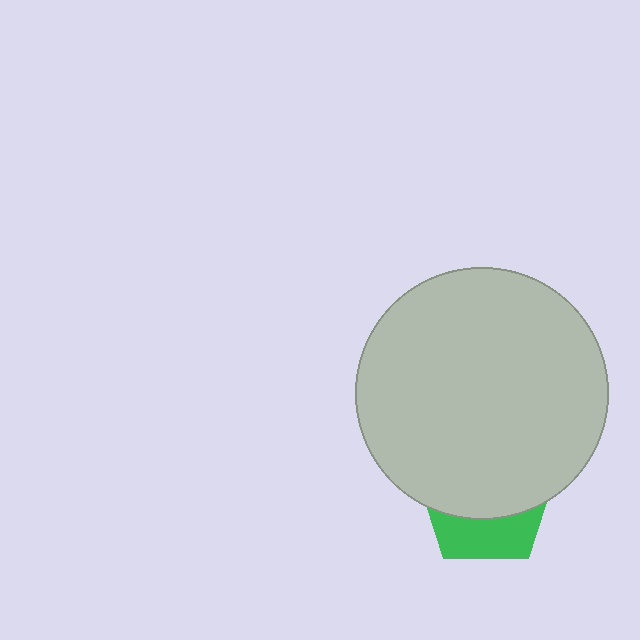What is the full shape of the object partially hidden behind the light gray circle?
The partially hidden object is a green pentagon.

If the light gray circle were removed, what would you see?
You would see the complete green pentagon.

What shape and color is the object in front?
The object in front is a light gray circle.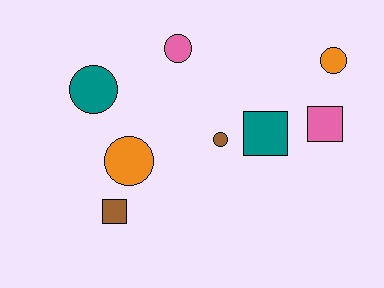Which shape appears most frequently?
Circle, with 5 objects.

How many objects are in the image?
There are 8 objects.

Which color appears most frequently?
Brown, with 2 objects.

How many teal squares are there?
There is 1 teal square.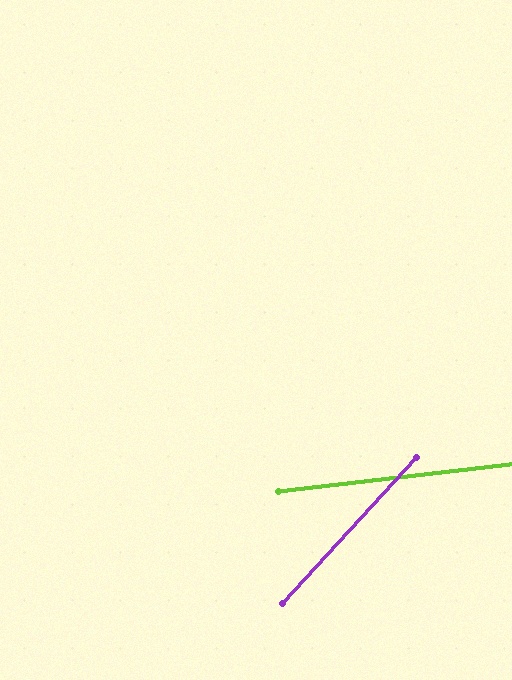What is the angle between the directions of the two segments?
Approximately 41 degrees.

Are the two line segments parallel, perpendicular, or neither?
Neither parallel nor perpendicular — they differ by about 41°.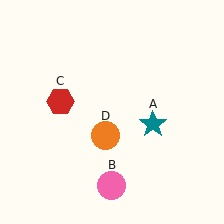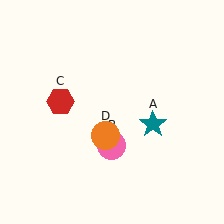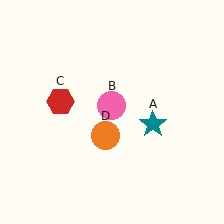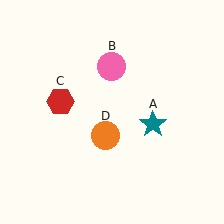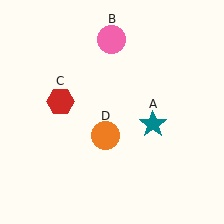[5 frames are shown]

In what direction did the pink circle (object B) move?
The pink circle (object B) moved up.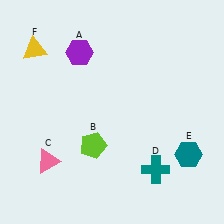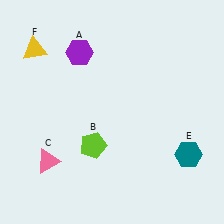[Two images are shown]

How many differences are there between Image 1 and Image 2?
There is 1 difference between the two images.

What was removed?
The teal cross (D) was removed in Image 2.